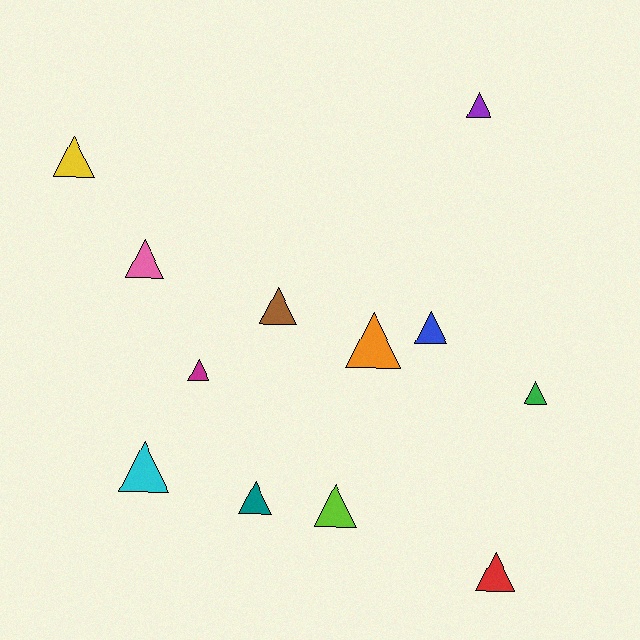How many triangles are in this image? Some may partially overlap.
There are 12 triangles.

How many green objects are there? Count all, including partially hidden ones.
There is 1 green object.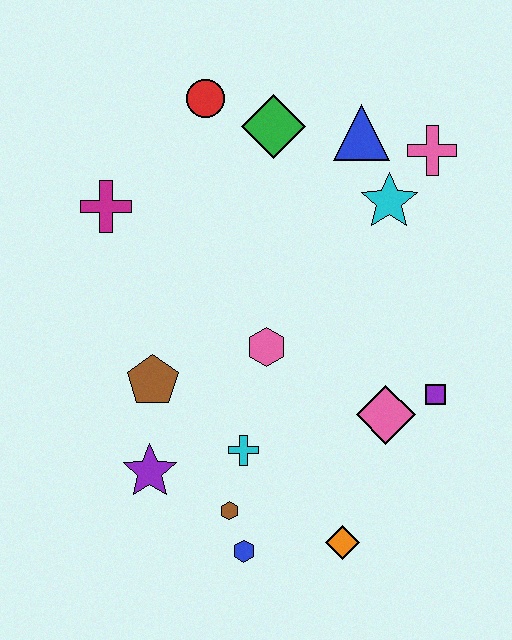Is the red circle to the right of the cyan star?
No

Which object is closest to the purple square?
The pink diamond is closest to the purple square.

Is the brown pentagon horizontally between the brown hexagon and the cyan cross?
No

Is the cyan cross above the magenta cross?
No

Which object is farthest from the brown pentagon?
The pink cross is farthest from the brown pentagon.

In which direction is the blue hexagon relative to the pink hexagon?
The blue hexagon is below the pink hexagon.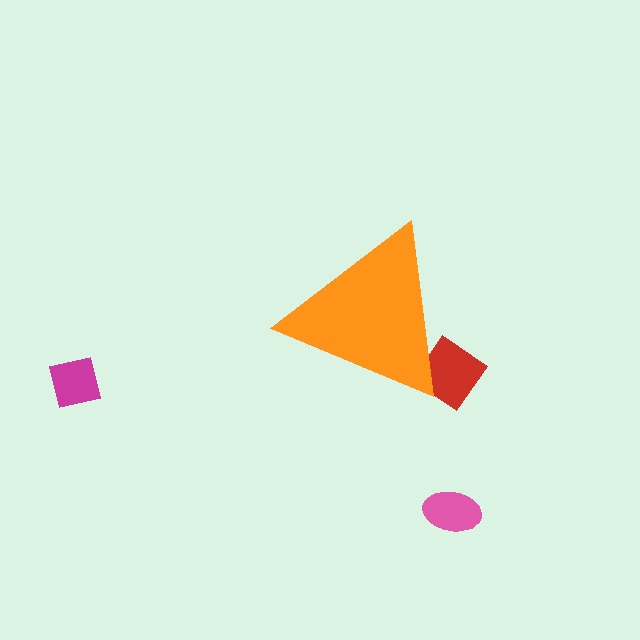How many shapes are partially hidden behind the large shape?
1 shape is partially hidden.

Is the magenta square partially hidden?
No, the magenta square is fully visible.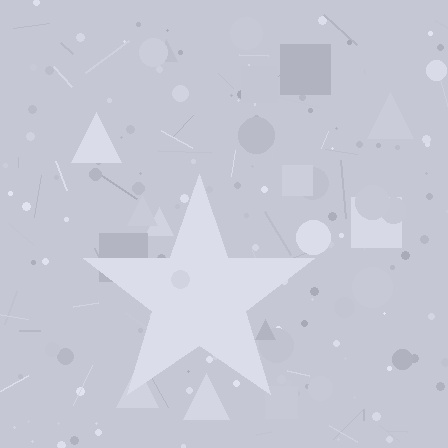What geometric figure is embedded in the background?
A star is embedded in the background.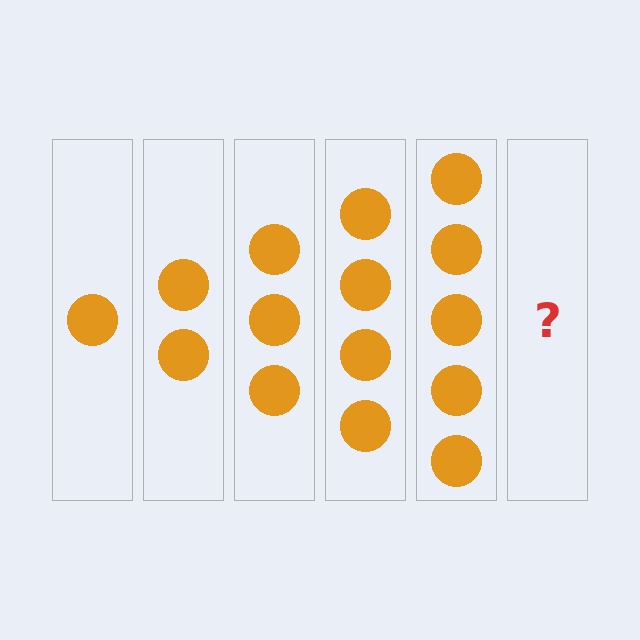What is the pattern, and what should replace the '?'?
The pattern is that each step adds one more circle. The '?' should be 6 circles.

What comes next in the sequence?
The next element should be 6 circles.